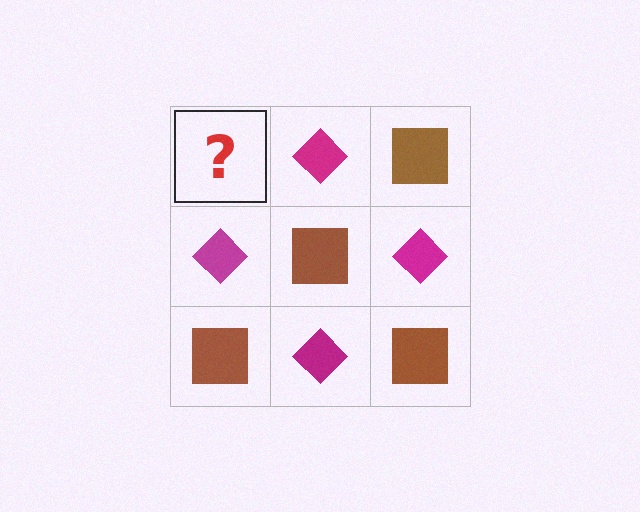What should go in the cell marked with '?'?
The missing cell should contain a brown square.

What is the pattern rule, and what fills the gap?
The rule is that it alternates brown square and magenta diamond in a checkerboard pattern. The gap should be filled with a brown square.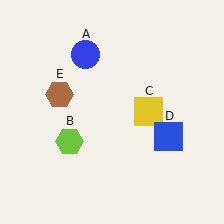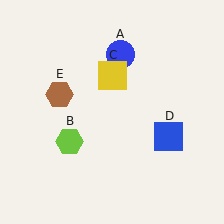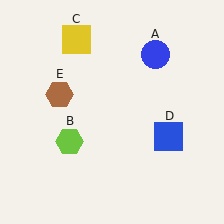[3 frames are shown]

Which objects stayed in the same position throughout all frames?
Lime hexagon (object B) and blue square (object D) and brown hexagon (object E) remained stationary.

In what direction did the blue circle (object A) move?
The blue circle (object A) moved right.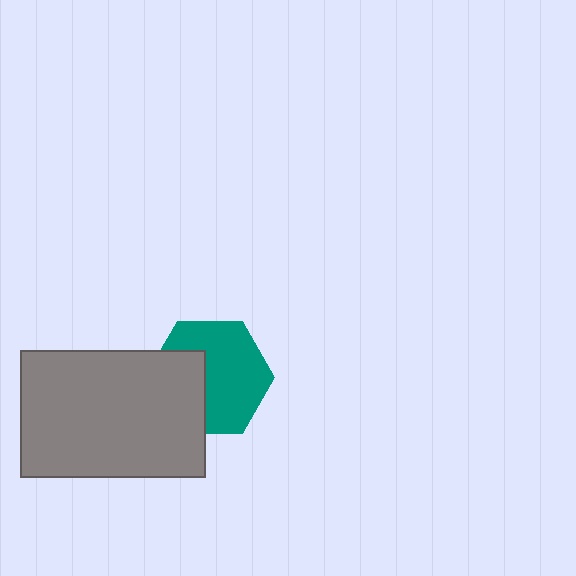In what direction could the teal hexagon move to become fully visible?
The teal hexagon could move right. That would shift it out from behind the gray rectangle entirely.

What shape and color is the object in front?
The object in front is a gray rectangle.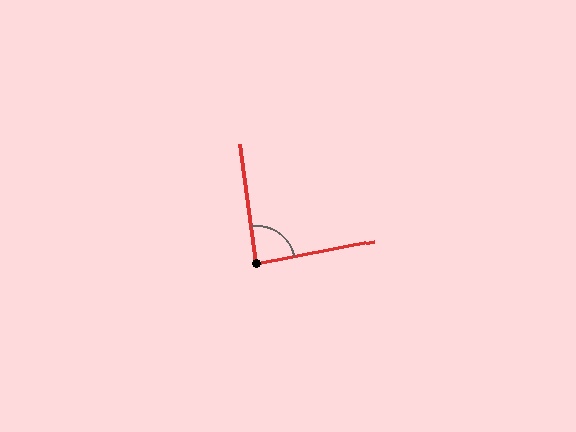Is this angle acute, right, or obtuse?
It is approximately a right angle.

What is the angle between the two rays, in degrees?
Approximately 87 degrees.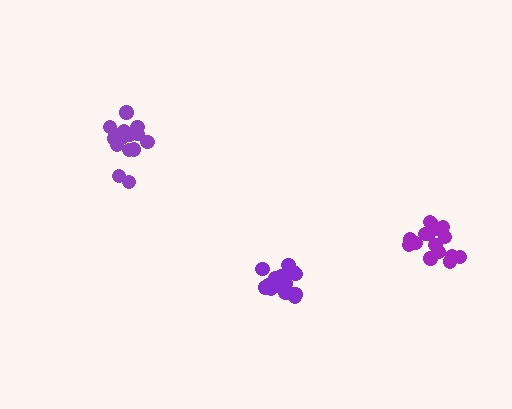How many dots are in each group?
Group 1: 16 dots, Group 2: 16 dots, Group 3: 18 dots (50 total).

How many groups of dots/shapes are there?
There are 3 groups.